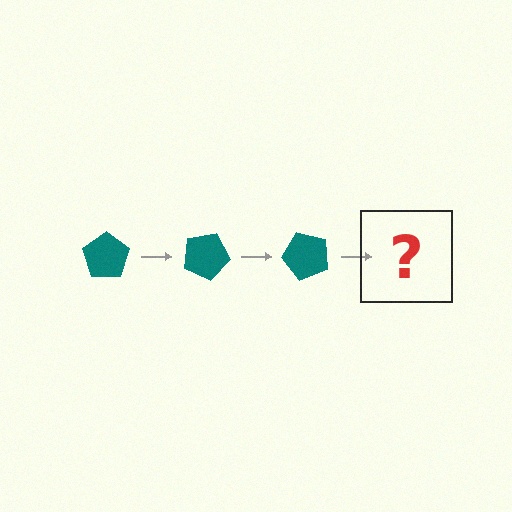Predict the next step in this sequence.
The next step is a teal pentagon rotated 75 degrees.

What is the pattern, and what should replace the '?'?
The pattern is that the pentagon rotates 25 degrees each step. The '?' should be a teal pentagon rotated 75 degrees.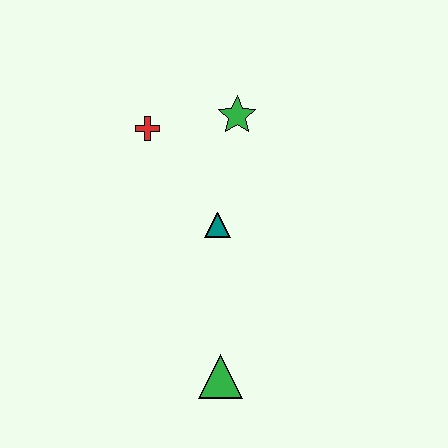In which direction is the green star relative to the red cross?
The green star is to the right of the red cross.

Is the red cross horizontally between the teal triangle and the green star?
No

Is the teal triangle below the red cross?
Yes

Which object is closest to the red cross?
The green star is closest to the red cross.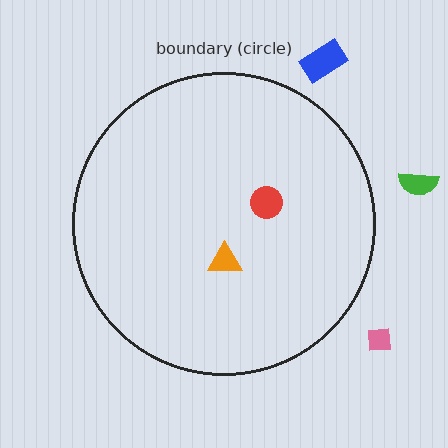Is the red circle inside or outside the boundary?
Inside.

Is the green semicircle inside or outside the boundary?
Outside.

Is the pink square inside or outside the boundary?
Outside.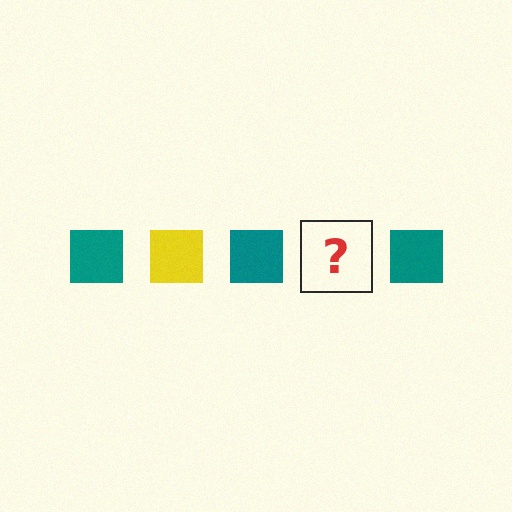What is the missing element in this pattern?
The missing element is a yellow square.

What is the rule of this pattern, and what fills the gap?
The rule is that the pattern cycles through teal, yellow squares. The gap should be filled with a yellow square.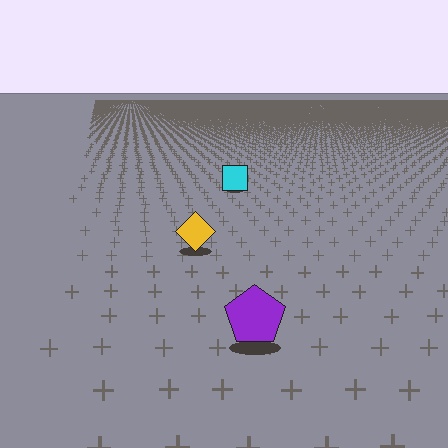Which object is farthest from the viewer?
The cyan square is farthest from the viewer. It appears smaller and the ground texture around it is denser.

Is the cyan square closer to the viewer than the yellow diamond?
No. The yellow diamond is closer — you can tell from the texture gradient: the ground texture is coarser near it.